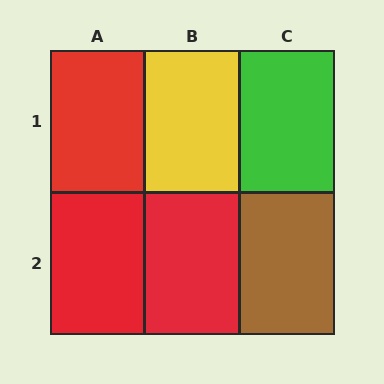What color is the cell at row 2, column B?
Red.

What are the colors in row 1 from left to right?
Red, yellow, green.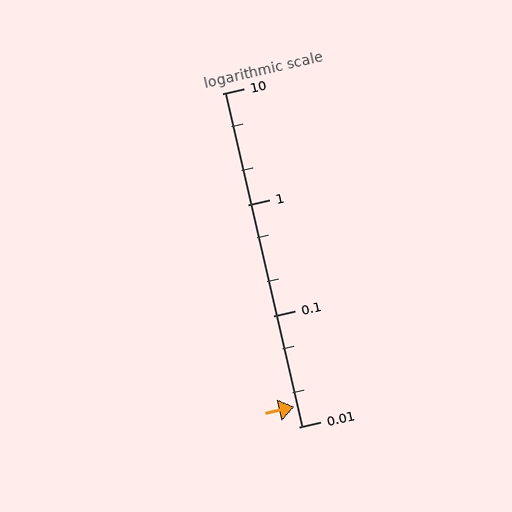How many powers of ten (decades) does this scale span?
The scale spans 3 decades, from 0.01 to 10.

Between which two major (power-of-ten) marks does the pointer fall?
The pointer is between 0.01 and 0.1.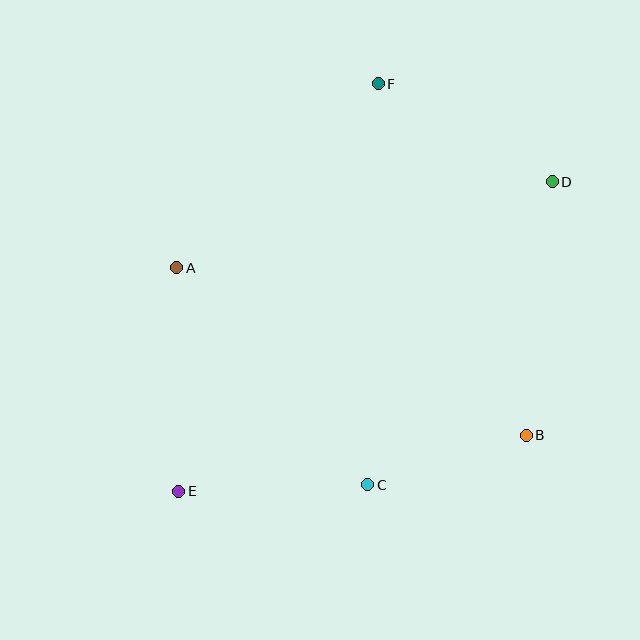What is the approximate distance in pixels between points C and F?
The distance between C and F is approximately 401 pixels.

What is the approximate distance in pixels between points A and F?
The distance between A and F is approximately 273 pixels.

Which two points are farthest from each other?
Points D and E are farthest from each other.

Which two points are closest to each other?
Points B and C are closest to each other.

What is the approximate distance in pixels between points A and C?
The distance between A and C is approximately 289 pixels.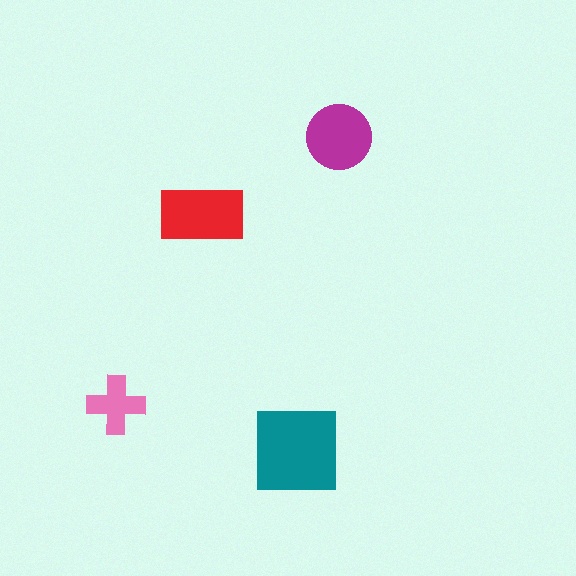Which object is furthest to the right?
The magenta circle is rightmost.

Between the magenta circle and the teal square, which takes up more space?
The teal square.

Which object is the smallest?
The pink cross.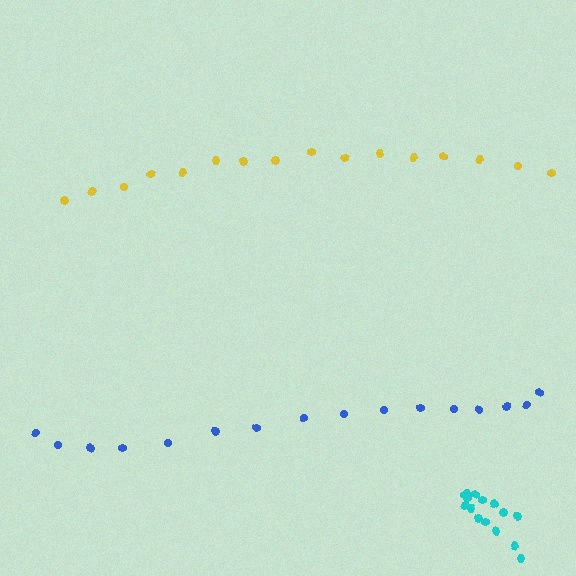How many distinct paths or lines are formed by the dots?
There are 3 distinct paths.